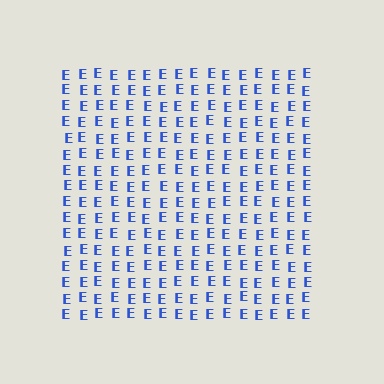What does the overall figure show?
The overall figure shows a square.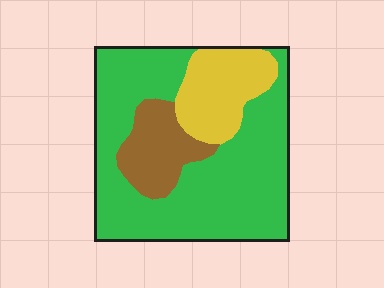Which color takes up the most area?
Green, at roughly 65%.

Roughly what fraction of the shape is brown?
Brown takes up less than a sixth of the shape.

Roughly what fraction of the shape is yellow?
Yellow covers around 20% of the shape.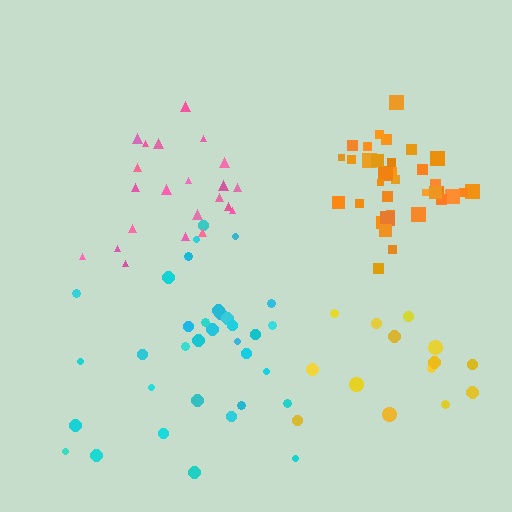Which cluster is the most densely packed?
Orange.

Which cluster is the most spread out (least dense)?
Yellow.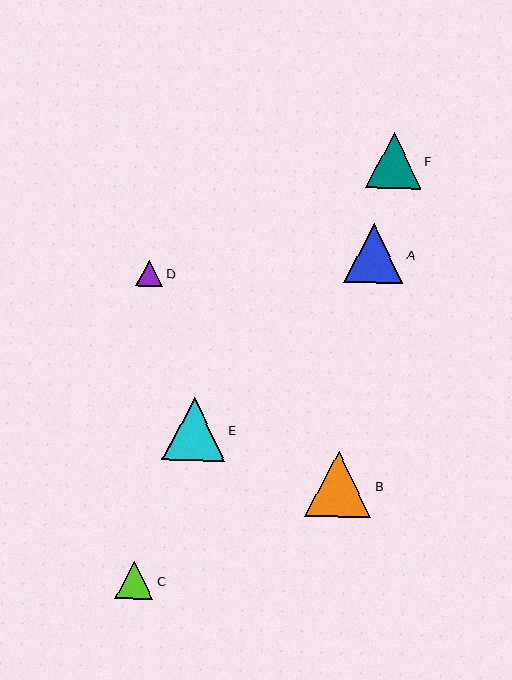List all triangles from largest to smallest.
From largest to smallest: B, E, A, F, C, D.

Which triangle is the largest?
Triangle B is the largest with a size of approximately 66 pixels.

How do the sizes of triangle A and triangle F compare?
Triangle A and triangle F are approximately the same size.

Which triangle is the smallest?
Triangle D is the smallest with a size of approximately 27 pixels.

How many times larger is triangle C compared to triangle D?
Triangle C is approximately 1.4 times the size of triangle D.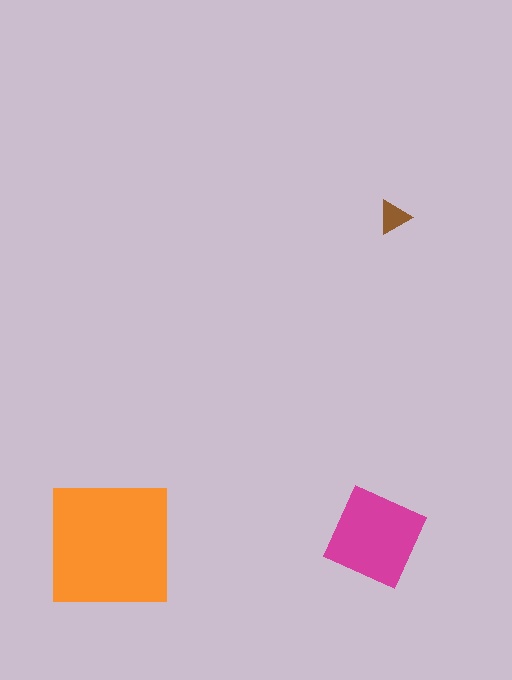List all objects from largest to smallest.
The orange square, the magenta diamond, the brown triangle.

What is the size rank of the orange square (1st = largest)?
1st.